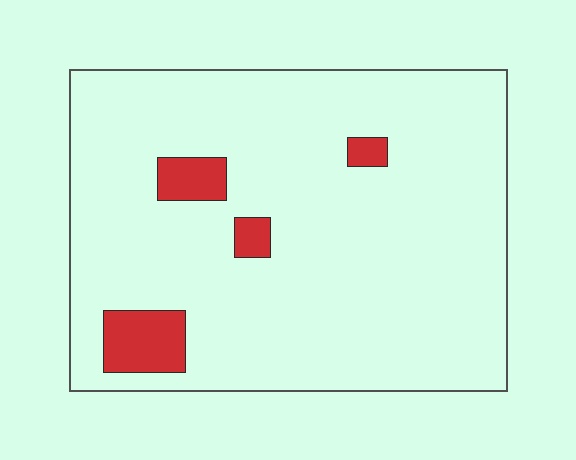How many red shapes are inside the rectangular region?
4.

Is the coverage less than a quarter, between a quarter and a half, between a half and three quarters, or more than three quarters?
Less than a quarter.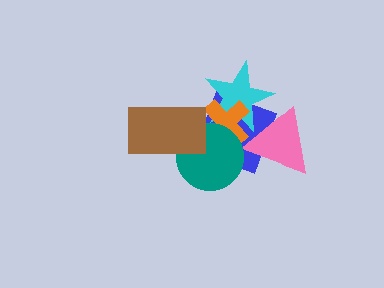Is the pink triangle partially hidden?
No, no other shape covers it.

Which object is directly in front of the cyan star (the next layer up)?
The orange cross is directly in front of the cyan star.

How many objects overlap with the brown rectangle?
1 object overlaps with the brown rectangle.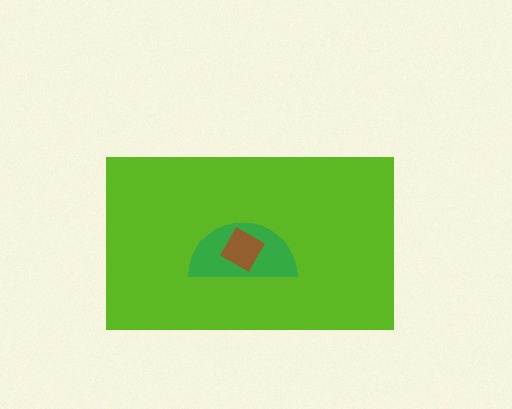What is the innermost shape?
The brown diamond.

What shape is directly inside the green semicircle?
The brown diamond.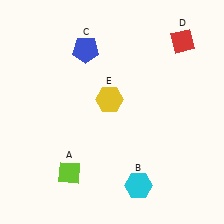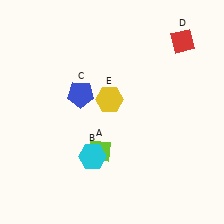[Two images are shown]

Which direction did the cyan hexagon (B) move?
The cyan hexagon (B) moved left.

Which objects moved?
The objects that moved are: the lime diamond (A), the cyan hexagon (B), the blue pentagon (C).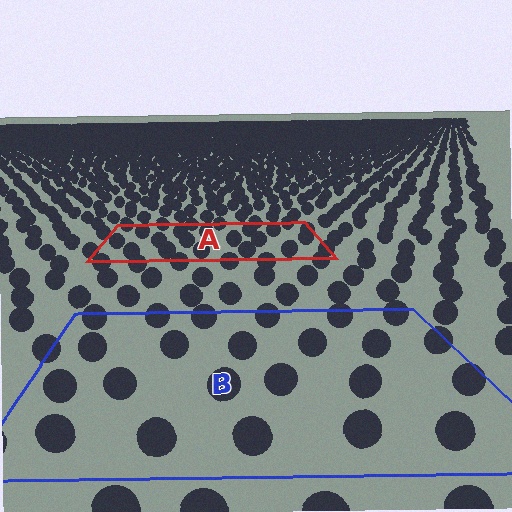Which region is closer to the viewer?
Region B is closer. The texture elements there are larger and more spread out.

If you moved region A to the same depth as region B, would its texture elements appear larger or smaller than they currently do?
They would appear larger. At a closer depth, the same texture elements are projected at a bigger on-screen size.